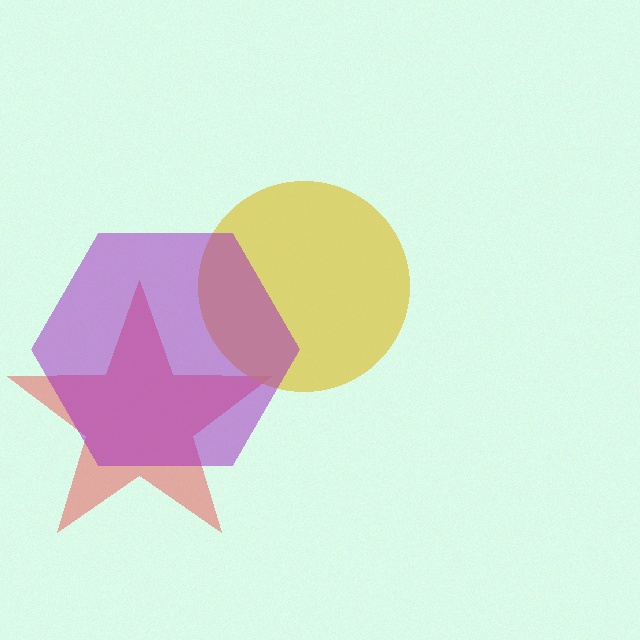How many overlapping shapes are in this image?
There are 3 overlapping shapes in the image.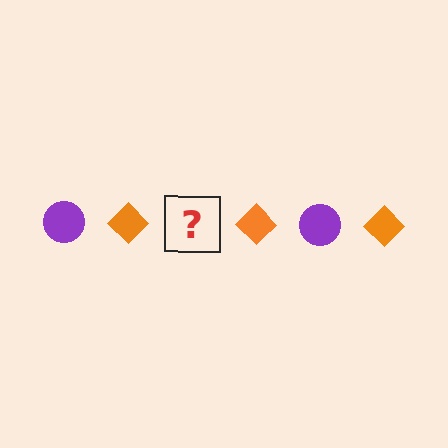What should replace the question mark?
The question mark should be replaced with a purple circle.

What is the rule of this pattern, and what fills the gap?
The rule is that the pattern alternates between purple circle and orange diamond. The gap should be filled with a purple circle.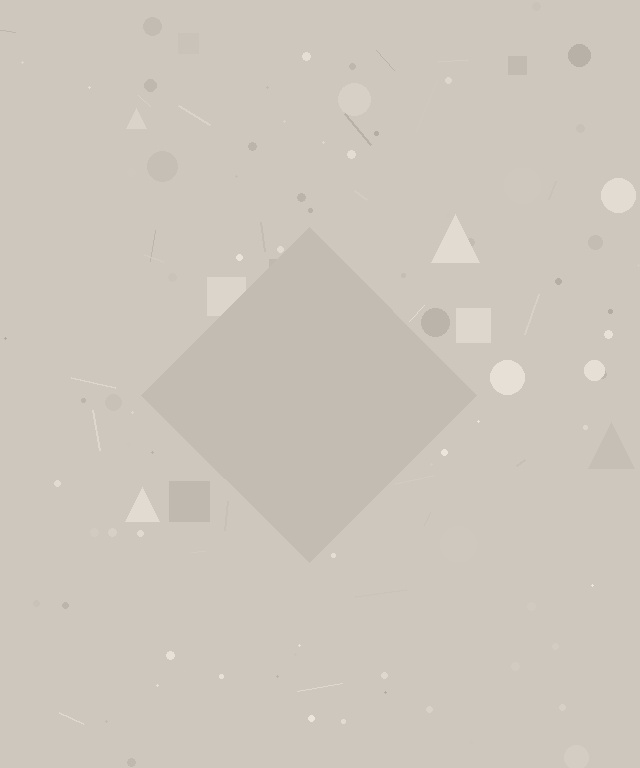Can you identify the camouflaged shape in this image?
The camouflaged shape is a diamond.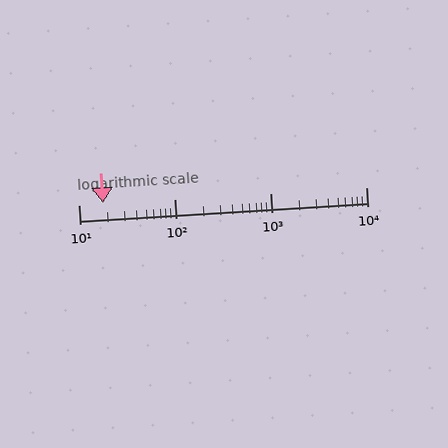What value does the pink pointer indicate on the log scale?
The pointer indicates approximately 18.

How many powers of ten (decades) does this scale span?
The scale spans 3 decades, from 10 to 10000.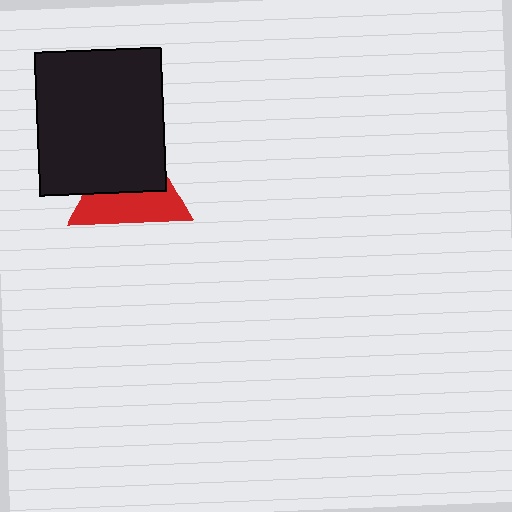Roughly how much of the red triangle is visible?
About half of it is visible (roughly 48%).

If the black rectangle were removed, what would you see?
You would see the complete red triangle.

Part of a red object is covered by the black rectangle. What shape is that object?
It is a triangle.